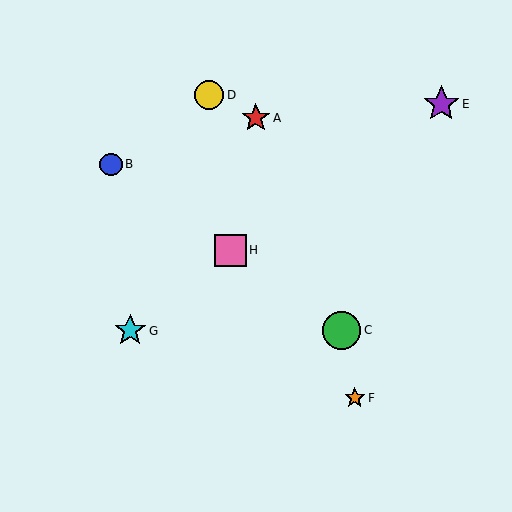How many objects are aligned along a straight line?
3 objects (B, C, H) are aligned along a straight line.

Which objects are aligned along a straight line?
Objects B, C, H are aligned along a straight line.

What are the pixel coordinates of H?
Object H is at (230, 250).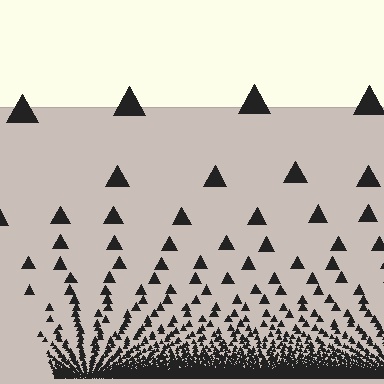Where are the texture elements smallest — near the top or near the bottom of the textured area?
Near the bottom.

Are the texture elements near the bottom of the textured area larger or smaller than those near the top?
Smaller. The gradient is inverted — elements near the bottom are smaller and denser.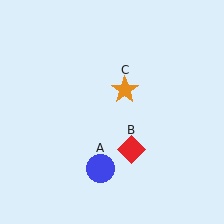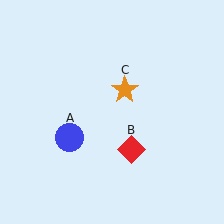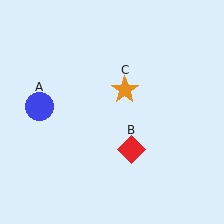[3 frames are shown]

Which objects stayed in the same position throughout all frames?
Red diamond (object B) and orange star (object C) remained stationary.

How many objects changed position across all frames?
1 object changed position: blue circle (object A).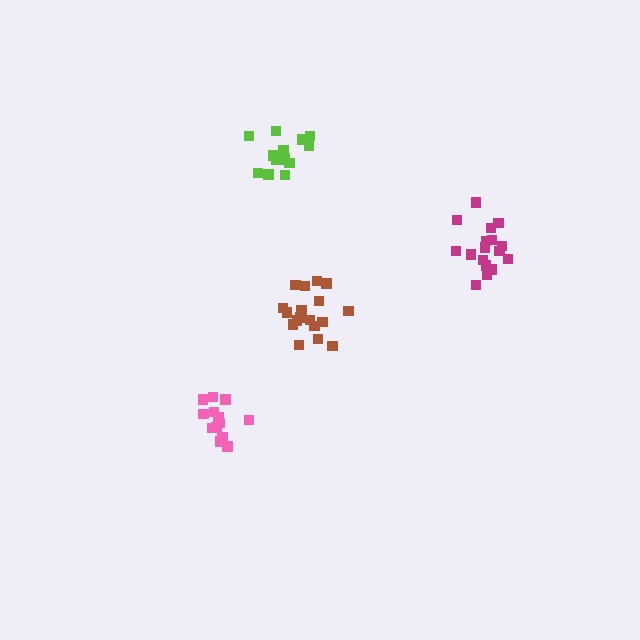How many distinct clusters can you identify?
There are 4 distinct clusters.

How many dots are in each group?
Group 1: 13 dots, Group 2: 17 dots, Group 3: 14 dots, Group 4: 18 dots (62 total).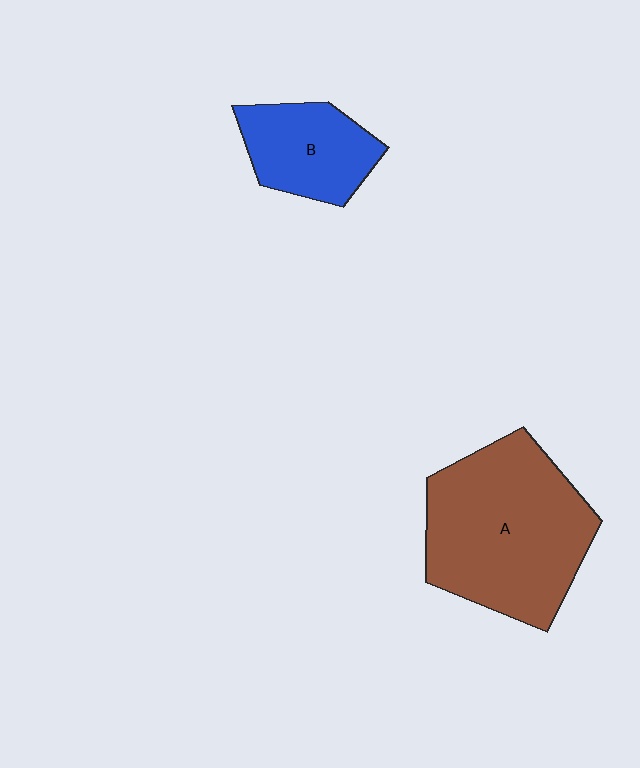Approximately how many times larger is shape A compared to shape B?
Approximately 2.2 times.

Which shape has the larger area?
Shape A (brown).